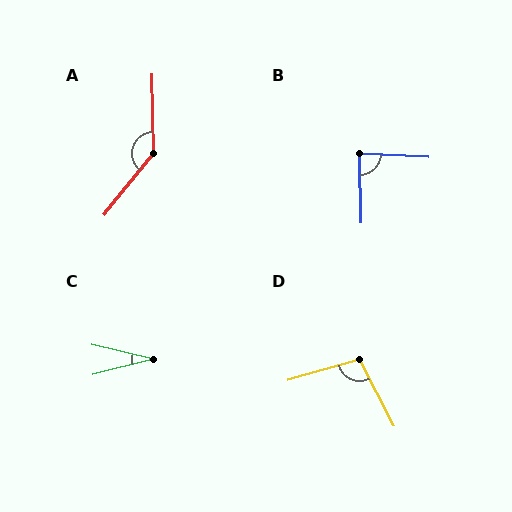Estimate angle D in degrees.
Approximately 101 degrees.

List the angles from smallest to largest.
C (27°), B (86°), D (101°), A (140°).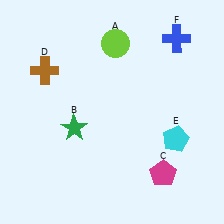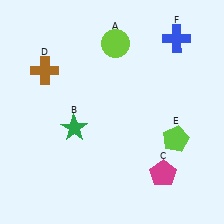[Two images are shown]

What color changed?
The pentagon (E) changed from cyan in Image 1 to lime in Image 2.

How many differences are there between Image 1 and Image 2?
There is 1 difference between the two images.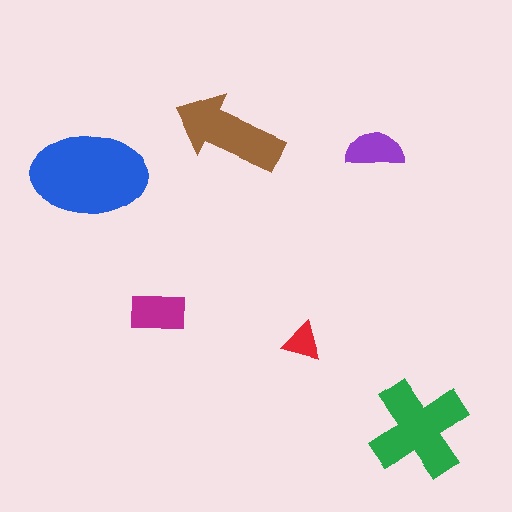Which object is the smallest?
The red triangle.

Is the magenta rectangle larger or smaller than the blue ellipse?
Smaller.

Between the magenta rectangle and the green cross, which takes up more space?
The green cross.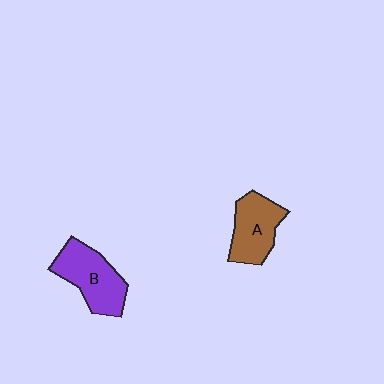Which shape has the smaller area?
Shape A (brown).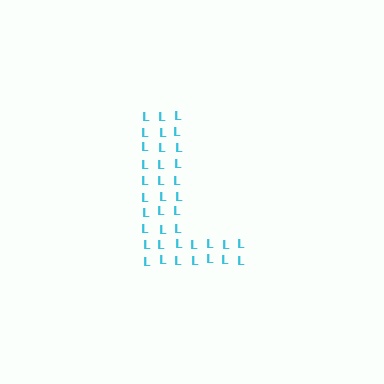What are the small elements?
The small elements are letter L's.